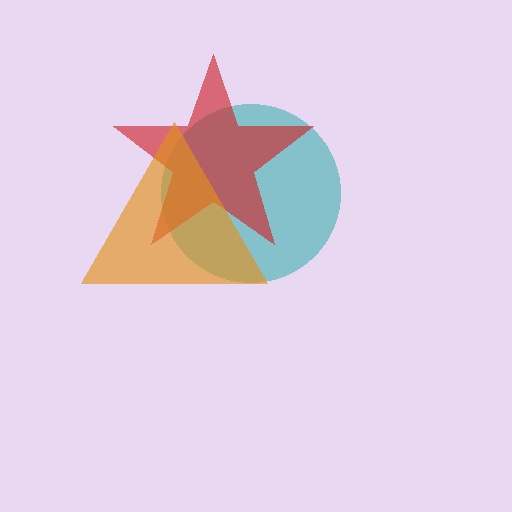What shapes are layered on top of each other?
The layered shapes are: a teal circle, a red star, an orange triangle.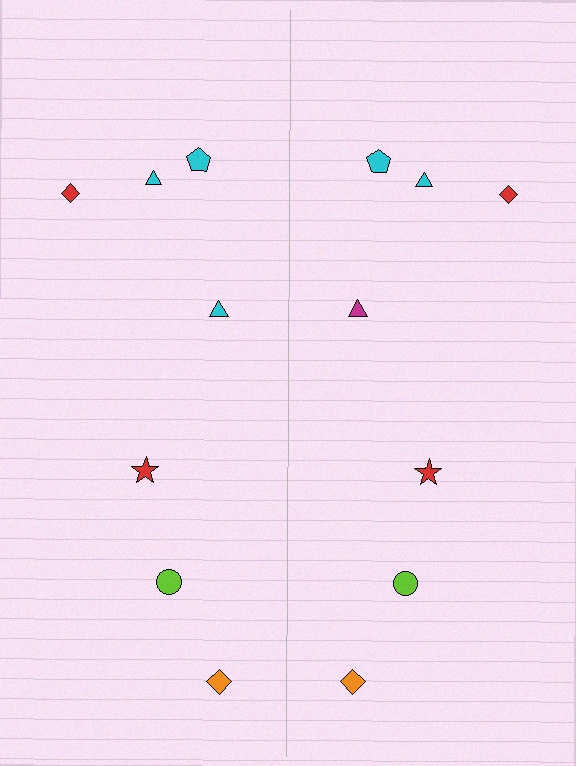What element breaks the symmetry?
The magenta triangle on the right side breaks the symmetry — its mirror counterpart is cyan.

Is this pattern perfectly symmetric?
No, the pattern is not perfectly symmetric. The magenta triangle on the right side breaks the symmetry — its mirror counterpart is cyan.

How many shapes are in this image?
There are 14 shapes in this image.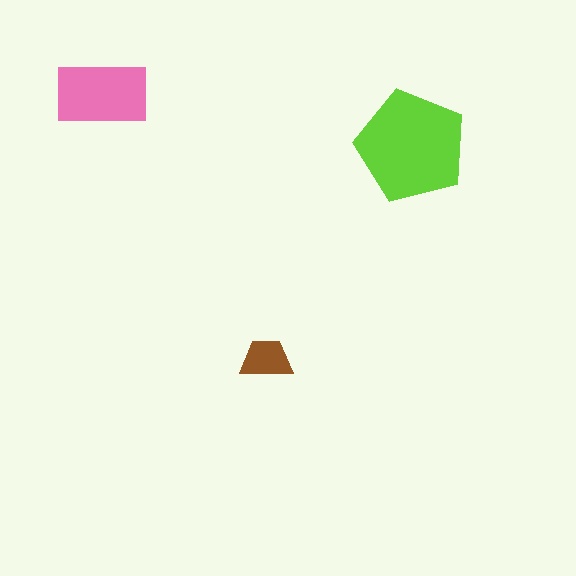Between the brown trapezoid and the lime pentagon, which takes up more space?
The lime pentagon.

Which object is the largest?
The lime pentagon.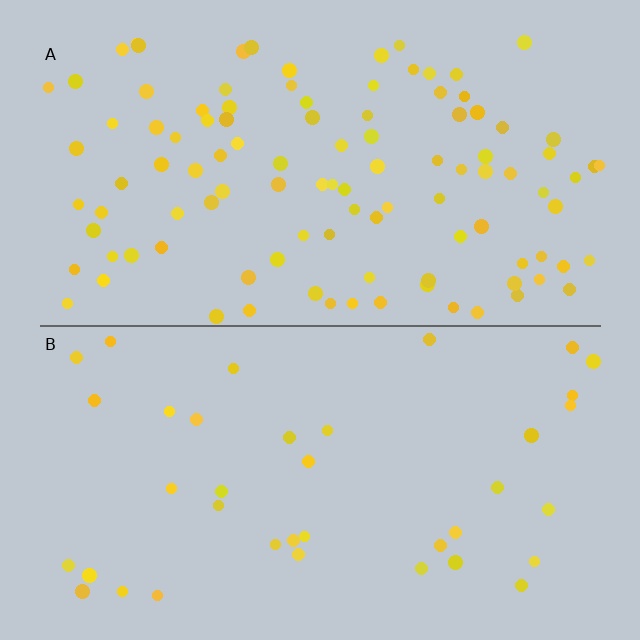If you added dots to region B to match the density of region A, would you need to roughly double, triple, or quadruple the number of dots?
Approximately triple.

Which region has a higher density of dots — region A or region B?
A (the top).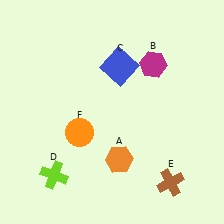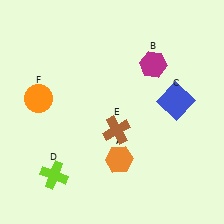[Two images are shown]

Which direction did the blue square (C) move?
The blue square (C) moved right.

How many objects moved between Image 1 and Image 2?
3 objects moved between the two images.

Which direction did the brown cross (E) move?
The brown cross (E) moved left.